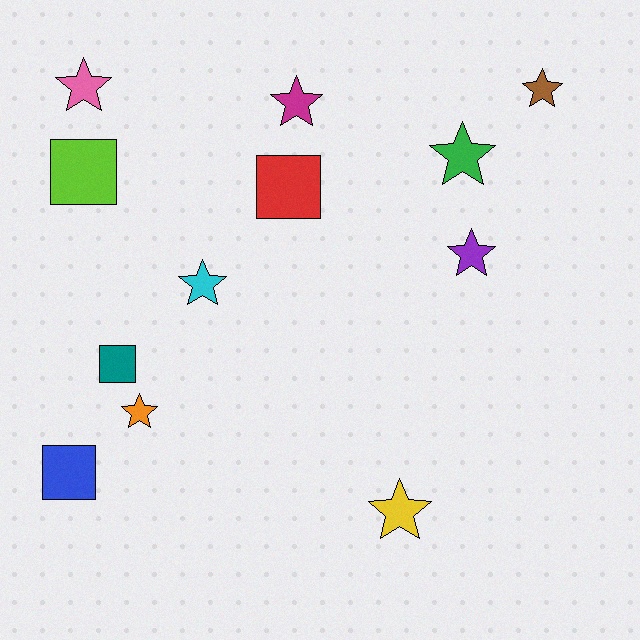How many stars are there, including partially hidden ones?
There are 8 stars.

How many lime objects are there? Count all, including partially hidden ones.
There is 1 lime object.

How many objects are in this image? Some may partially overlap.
There are 12 objects.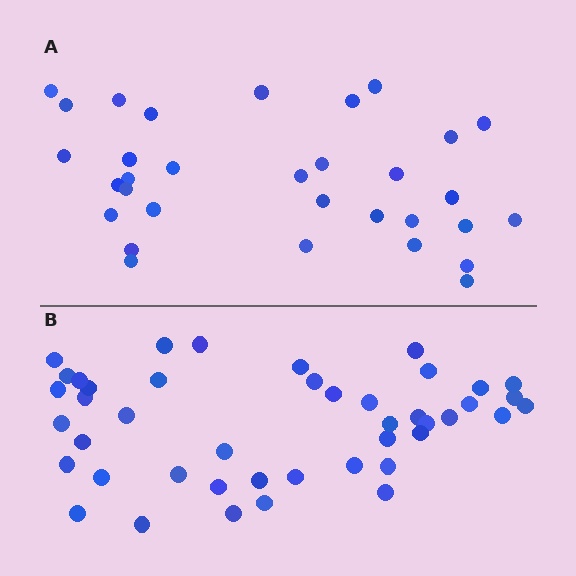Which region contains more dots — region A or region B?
Region B (the bottom region) has more dots.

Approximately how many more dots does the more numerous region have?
Region B has roughly 12 or so more dots than region A.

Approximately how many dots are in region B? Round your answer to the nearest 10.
About 40 dots. (The exact count is 44, which rounds to 40.)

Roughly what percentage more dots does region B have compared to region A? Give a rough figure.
About 40% more.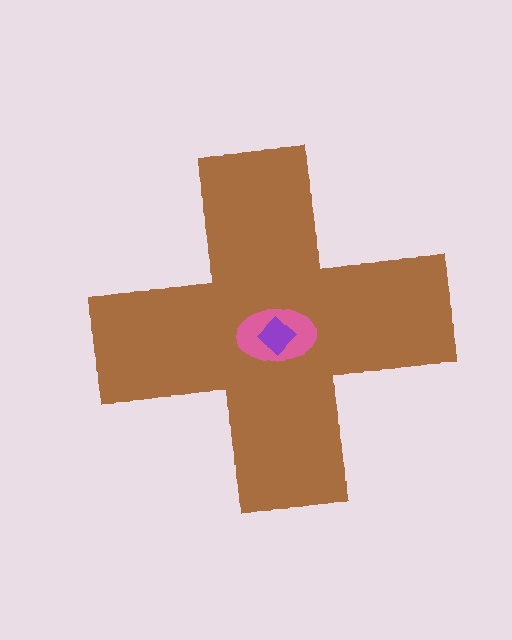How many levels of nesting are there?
3.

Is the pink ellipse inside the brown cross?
Yes.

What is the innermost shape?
The purple diamond.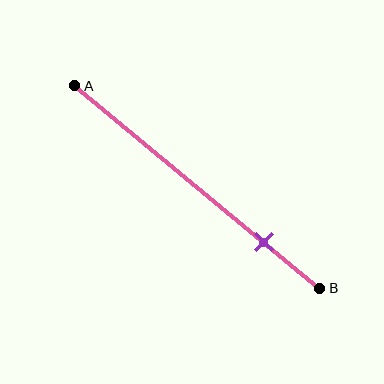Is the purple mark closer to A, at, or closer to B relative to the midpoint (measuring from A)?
The purple mark is closer to point B than the midpoint of segment AB.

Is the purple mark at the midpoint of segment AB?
No, the mark is at about 75% from A, not at the 50% midpoint.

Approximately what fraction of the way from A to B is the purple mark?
The purple mark is approximately 75% of the way from A to B.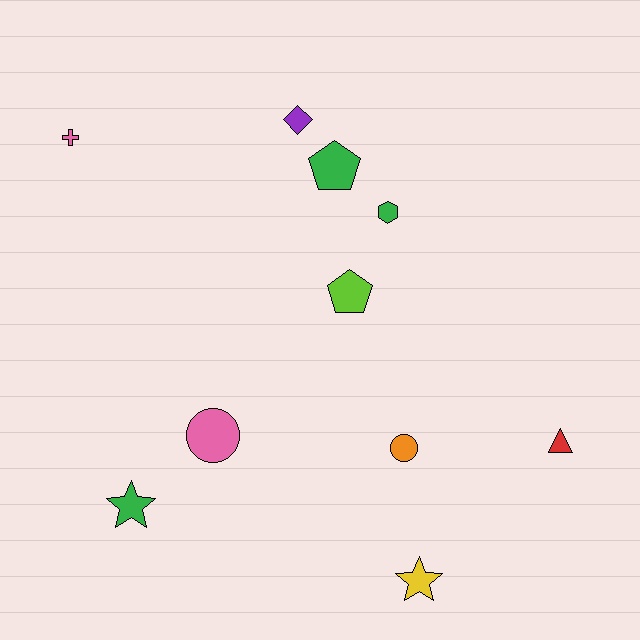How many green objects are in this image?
There are 3 green objects.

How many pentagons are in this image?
There are 2 pentagons.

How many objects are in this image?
There are 10 objects.